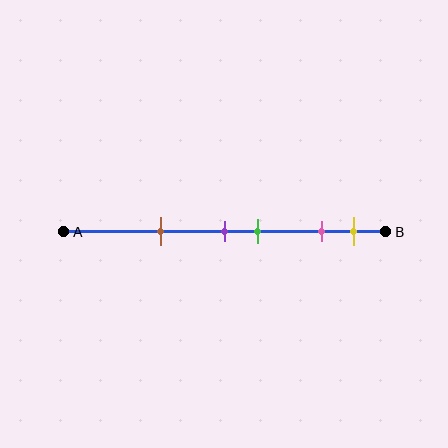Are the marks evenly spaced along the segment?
No, the marks are not evenly spaced.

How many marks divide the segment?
There are 5 marks dividing the segment.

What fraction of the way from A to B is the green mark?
The green mark is approximately 60% (0.6) of the way from A to B.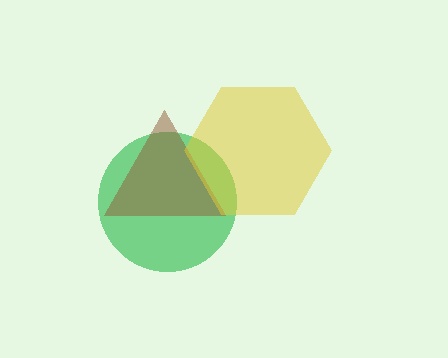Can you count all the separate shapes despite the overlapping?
Yes, there are 3 separate shapes.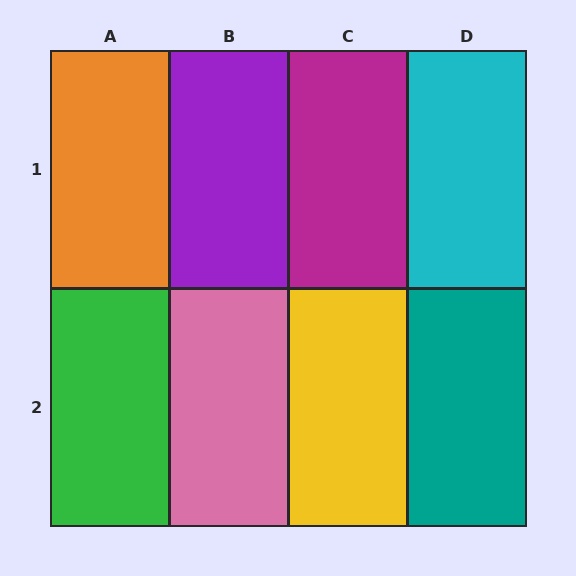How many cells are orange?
1 cell is orange.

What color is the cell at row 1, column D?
Cyan.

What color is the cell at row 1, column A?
Orange.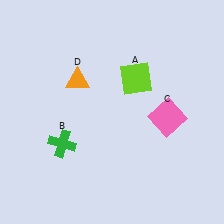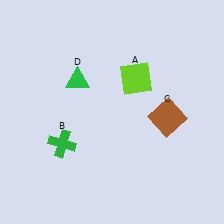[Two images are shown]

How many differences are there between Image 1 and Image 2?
There are 2 differences between the two images.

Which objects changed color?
C changed from pink to brown. D changed from orange to green.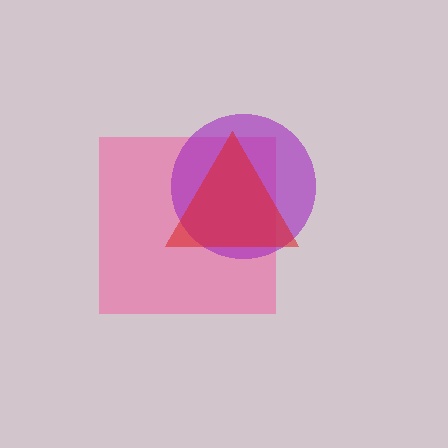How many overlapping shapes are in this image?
There are 3 overlapping shapes in the image.